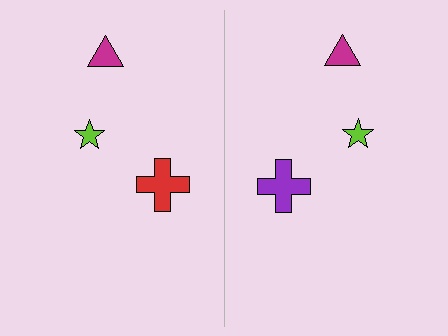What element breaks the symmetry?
The purple cross on the right side breaks the symmetry — its mirror counterpart is red.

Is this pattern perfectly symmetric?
No, the pattern is not perfectly symmetric. The purple cross on the right side breaks the symmetry — its mirror counterpart is red.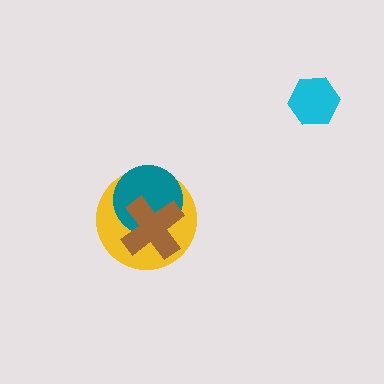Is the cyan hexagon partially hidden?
No, no other shape covers it.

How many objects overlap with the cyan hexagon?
0 objects overlap with the cyan hexagon.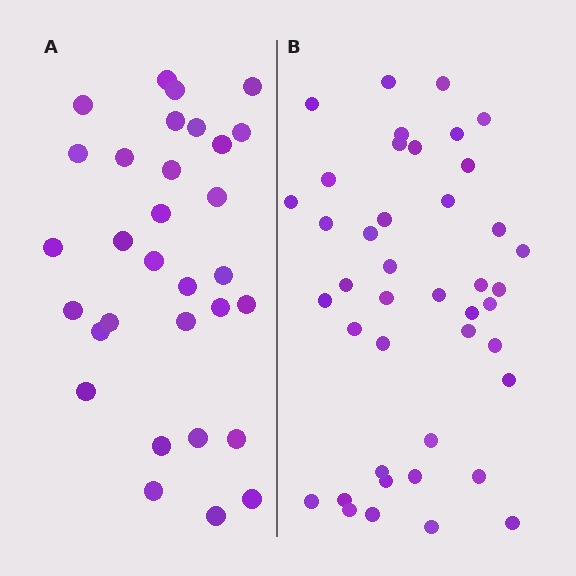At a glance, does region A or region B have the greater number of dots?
Region B (the right region) has more dots.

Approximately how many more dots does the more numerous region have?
Region B has roughly 12 or so more dots than region A.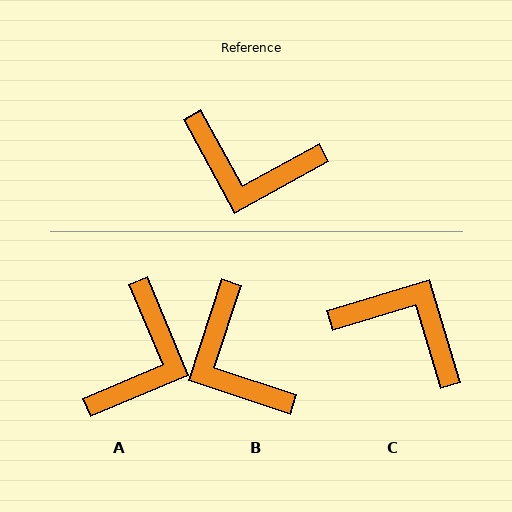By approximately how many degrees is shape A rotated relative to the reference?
Approximately 84 degrees counter-clockwise.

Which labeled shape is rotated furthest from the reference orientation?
C, about 168 degrees away.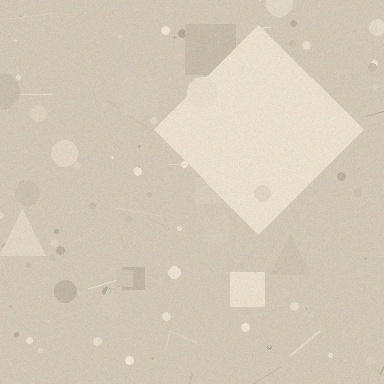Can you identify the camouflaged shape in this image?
The camouflaged shape is a diamond.